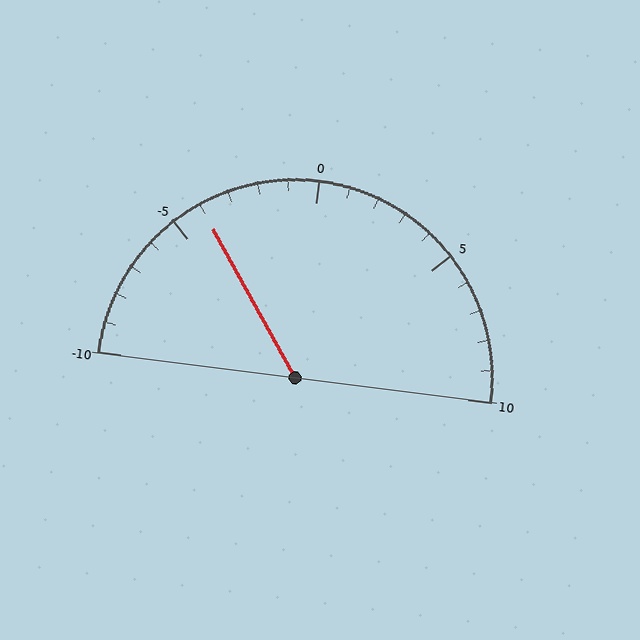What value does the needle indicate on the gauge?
The needle indicates approximately -4.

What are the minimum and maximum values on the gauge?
The gauge ranges from -10 to 10.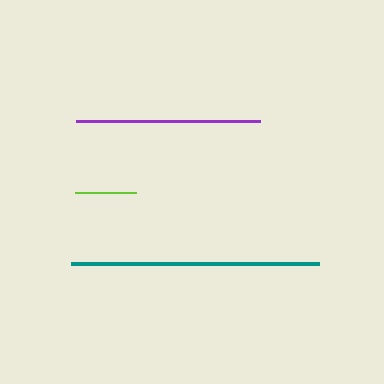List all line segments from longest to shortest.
From longest to shortest: teal, purple, lime.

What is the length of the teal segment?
The teal segment is approximately 248 pixels long.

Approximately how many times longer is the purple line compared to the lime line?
The purple line is approximately 3.0 times the length of the lime line.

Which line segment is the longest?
The teal line is the longest at approximately 248 pixels.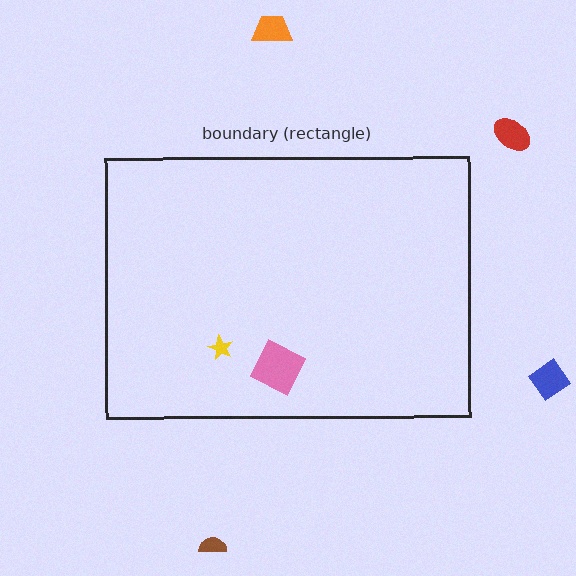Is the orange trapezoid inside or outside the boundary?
Outside.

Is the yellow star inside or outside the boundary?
Inside.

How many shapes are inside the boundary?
2 inside, 4 outside.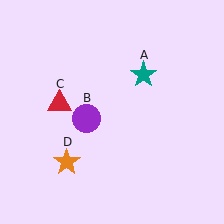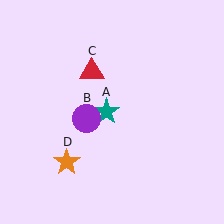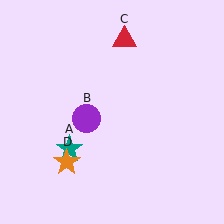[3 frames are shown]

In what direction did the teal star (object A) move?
The teal star (object A) moved down and to the left.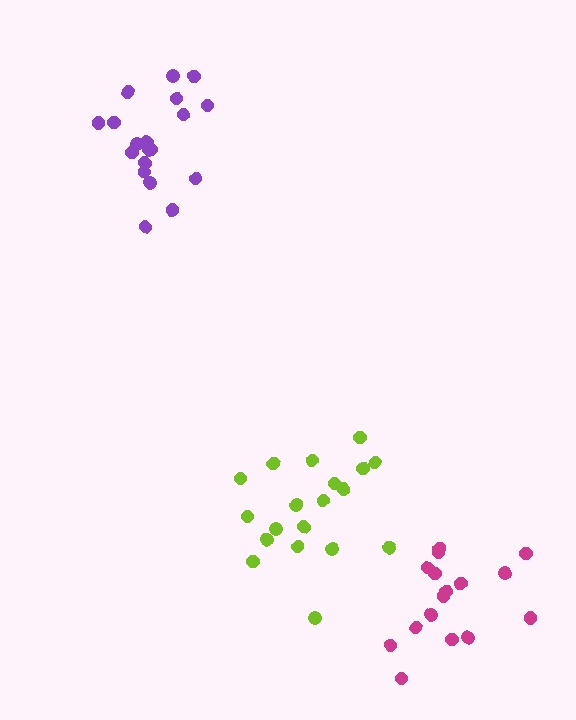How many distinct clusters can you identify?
There are 3 distinct clusters.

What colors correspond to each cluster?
The clusters are colored: purple, lime, magenta.